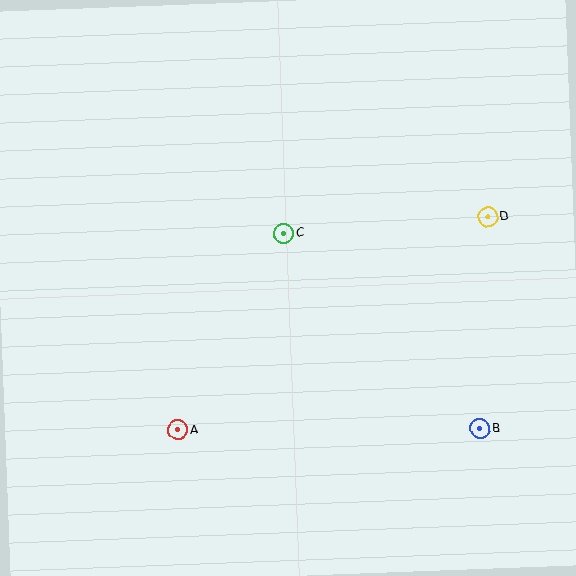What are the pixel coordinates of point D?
Point D is at (488, 217).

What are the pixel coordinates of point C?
Point C is at (284, 233).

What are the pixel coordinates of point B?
Point B is at (480, 429).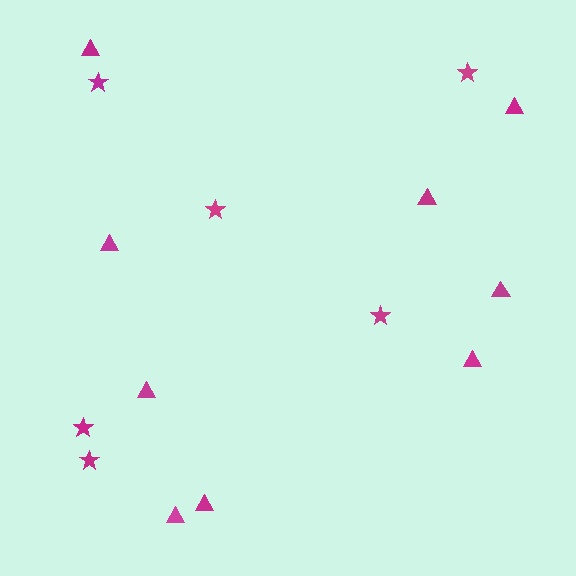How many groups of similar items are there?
There are 2 groups: one group of stars (6) and one group of triangles (9).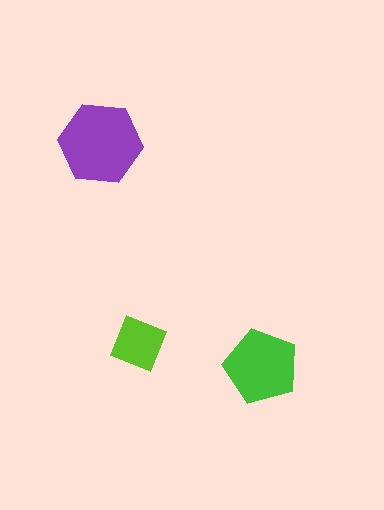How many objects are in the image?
There are 3 objects in the image.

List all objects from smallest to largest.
The lime square, the green pentagon, the purple hexagon.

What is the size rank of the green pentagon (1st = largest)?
2nd.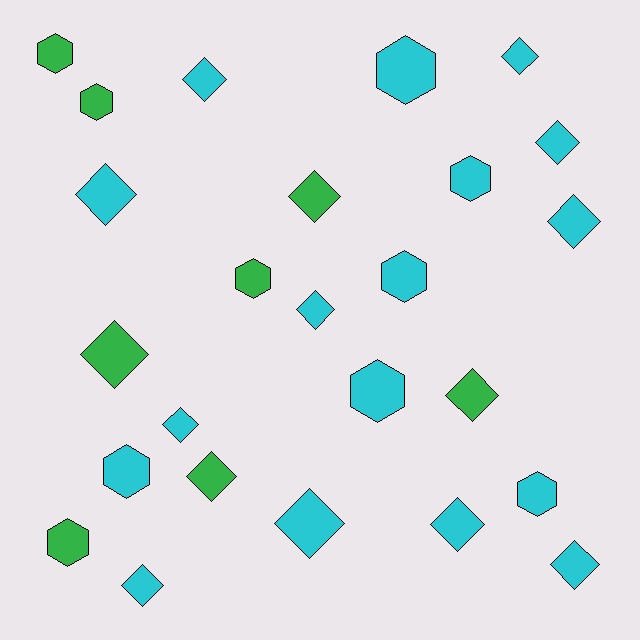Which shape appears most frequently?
Diamond, with 15 objects.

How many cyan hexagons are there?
There are 6 cyan hexagons.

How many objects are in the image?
There are 25 objects.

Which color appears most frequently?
Cyan, with 17 objects.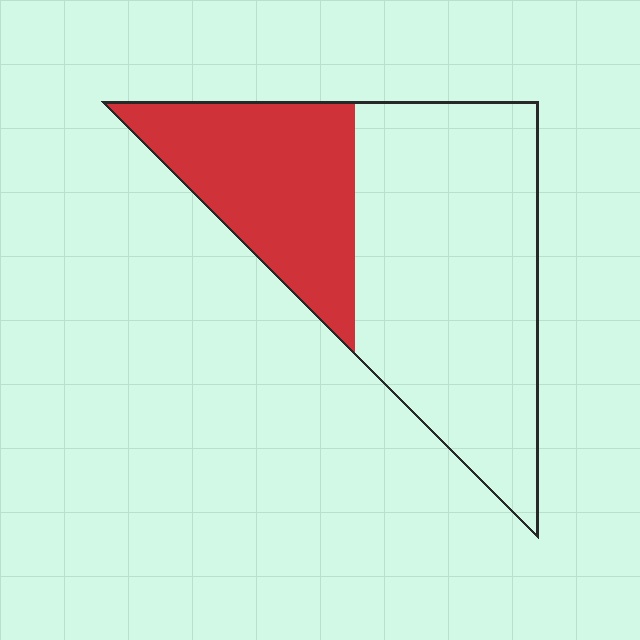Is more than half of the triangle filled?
No.